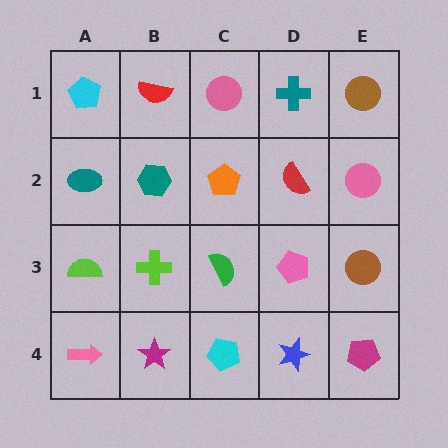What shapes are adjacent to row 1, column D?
A red semicircle (row 2, column D), a pink circle (row 1, column C), a brown circle (row 1, column E).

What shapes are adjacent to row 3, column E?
A pink circle (row 2, column E), a magenta pentagon (row 4, column E), a pink pentagon (row 3, column D).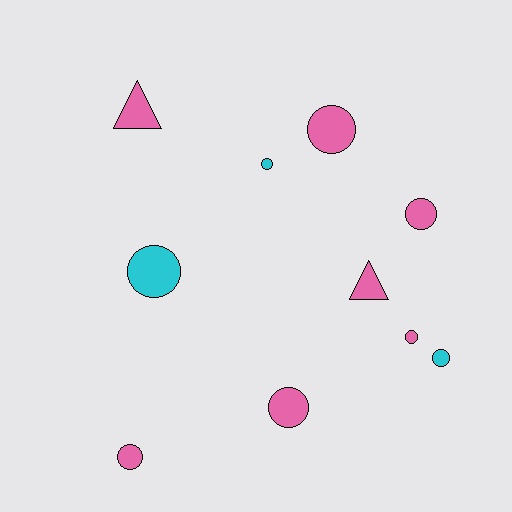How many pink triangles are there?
There are 2 pink triangles.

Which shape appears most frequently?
Circle, with 8 objects.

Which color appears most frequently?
Pink, with 7 objects.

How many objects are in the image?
There are 10 objects.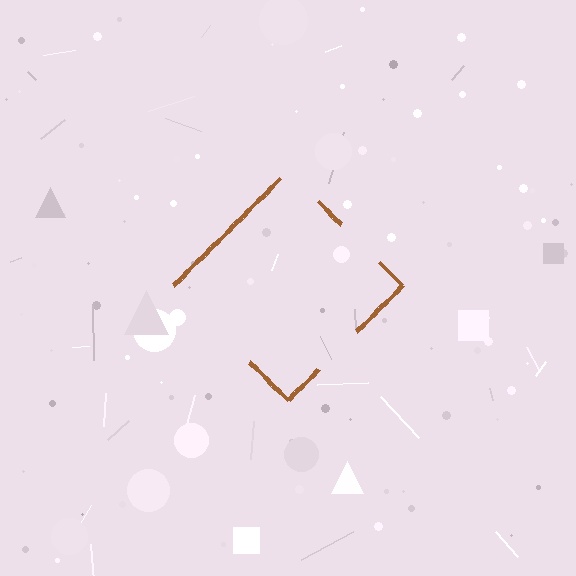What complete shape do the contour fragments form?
The contour fragments form a diamond.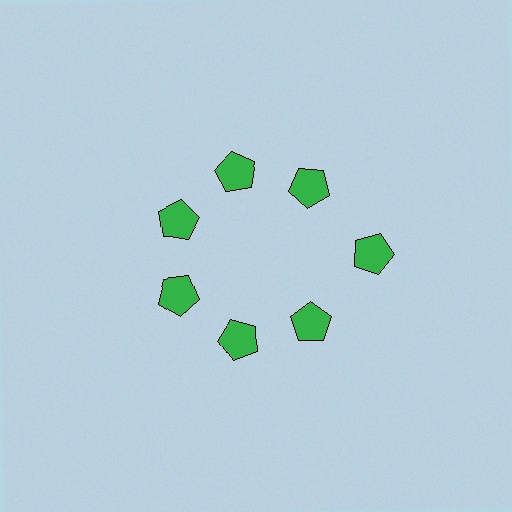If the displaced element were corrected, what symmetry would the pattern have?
It would have 7-fold rotational symmetry — the pattern would map onto itself every 51 degrees.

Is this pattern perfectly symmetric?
No. The 7 green pentagons are arranged in a ring, but one element near the 3 o'clock position is pushed outward from the center, breaking the 7-fold rotational symmetry.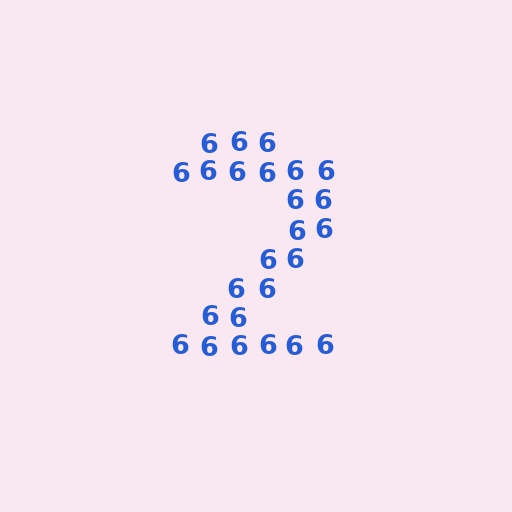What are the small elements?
The small elements are digit 6's.